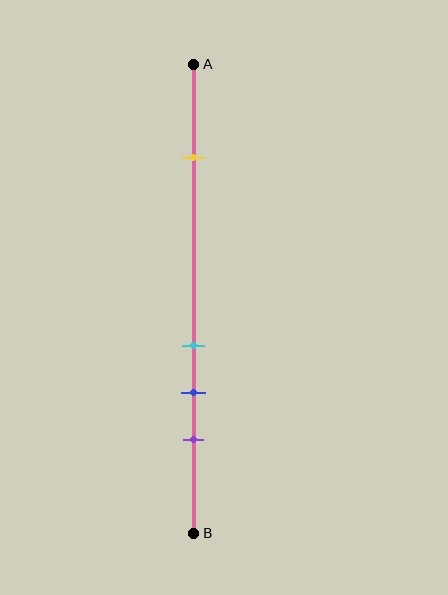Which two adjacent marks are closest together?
The cyan and blue marks are the closest adjacent pair.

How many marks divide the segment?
There are 4 marks dividing the segment.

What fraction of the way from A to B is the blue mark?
The blue mark is approximately 70% (0.7) of the way from A to B.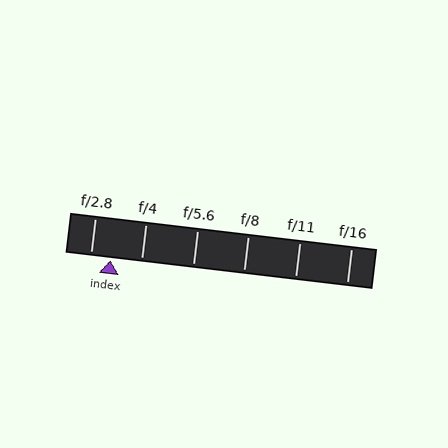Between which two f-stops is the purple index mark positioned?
The index mark is between f/2.8 and f/4.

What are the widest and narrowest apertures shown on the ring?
The widest aperture shown is f/2.8 and the narrowest is f/16.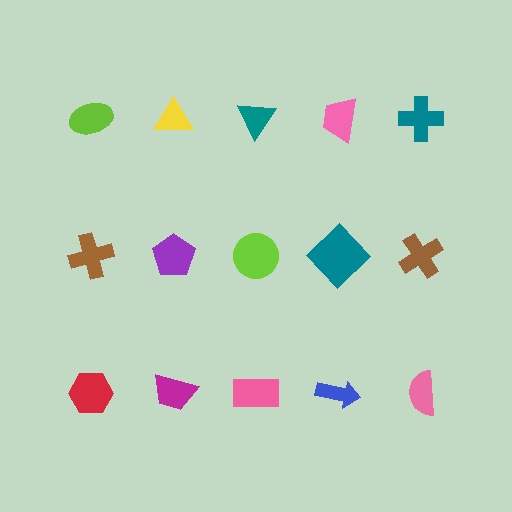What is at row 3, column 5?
A pink semicircle.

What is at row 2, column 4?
A teal diamond.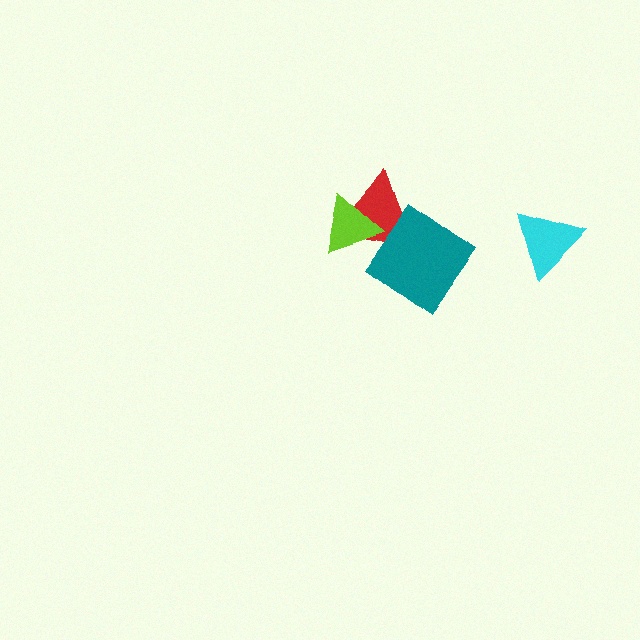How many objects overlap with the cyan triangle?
0 objects overlap with the cyan triangle.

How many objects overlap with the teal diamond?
1 object overlaps with the teal diamond.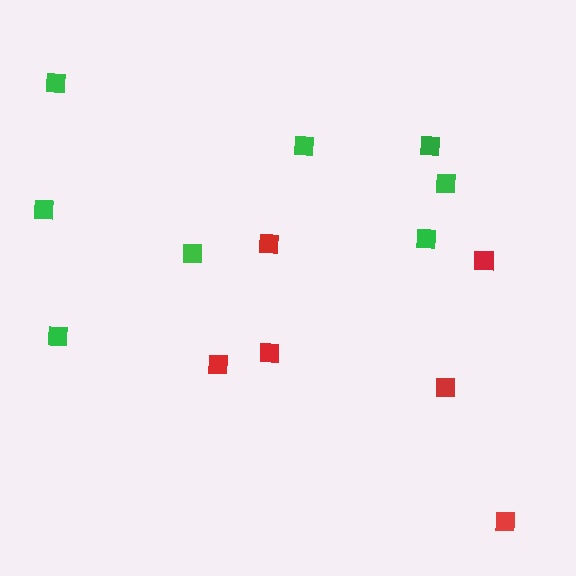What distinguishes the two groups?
There are 2 groups: one group of red squares (6) and one group of green squares (8).